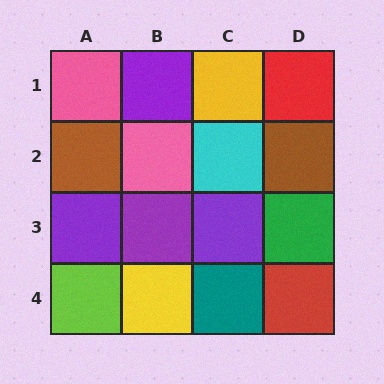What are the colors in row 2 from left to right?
Brown, pink, cyan, brown.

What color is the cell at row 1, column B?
Purple.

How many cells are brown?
2 cells are brown.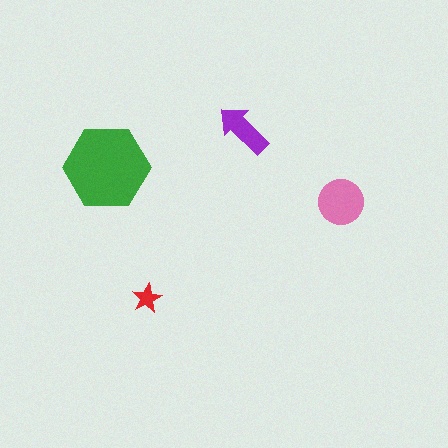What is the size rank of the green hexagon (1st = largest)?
1st.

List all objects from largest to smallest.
The green hexagon, the pink circle, the purple arrow, the red star.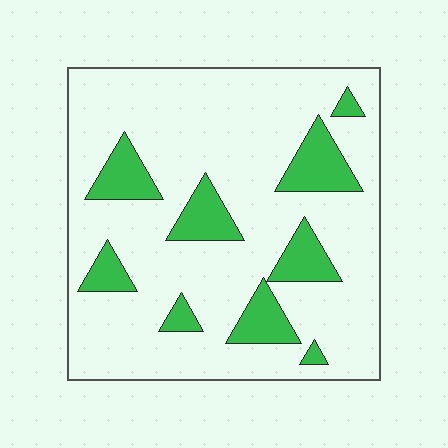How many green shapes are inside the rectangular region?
9.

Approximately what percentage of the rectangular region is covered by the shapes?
Approximately 20%.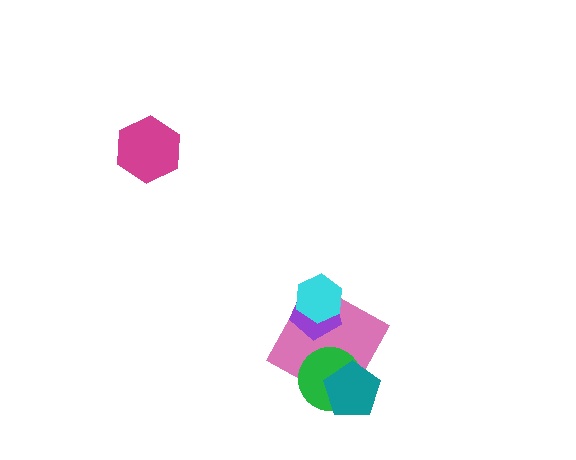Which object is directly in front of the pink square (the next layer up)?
The purple pentagon is directly in front of the pink square.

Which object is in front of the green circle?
The teal pentagon is in front of the green circle.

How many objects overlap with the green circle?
2 objects overlap with the green circle.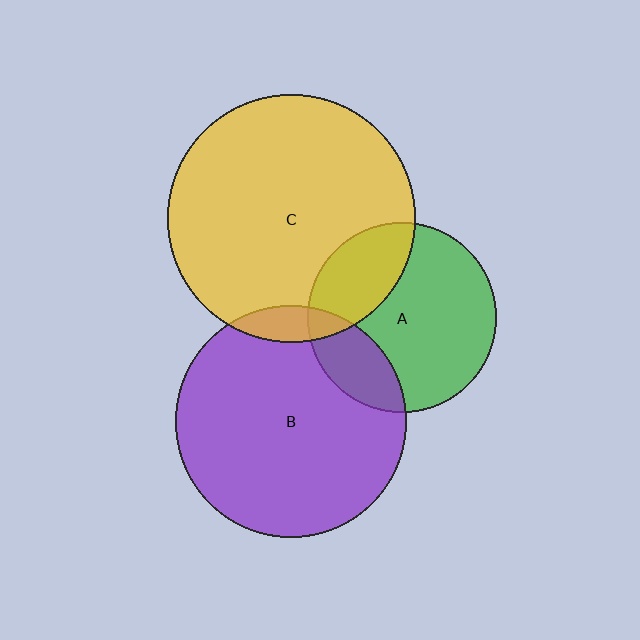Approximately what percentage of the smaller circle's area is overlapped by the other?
Approximately 25%.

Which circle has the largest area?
Circle C (yellow).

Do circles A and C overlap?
Yes.